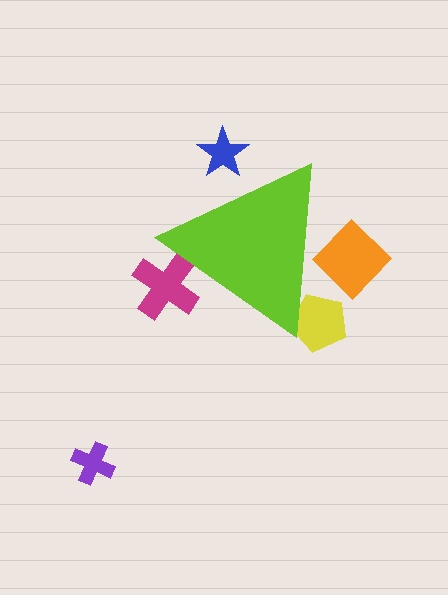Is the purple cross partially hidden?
No, the purple cross is fully visible.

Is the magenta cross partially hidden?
Yes, the magenta cross is partially hidden behind the lime triangle.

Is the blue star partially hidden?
Yes, the blue star is partially hidden behind the lime triangle.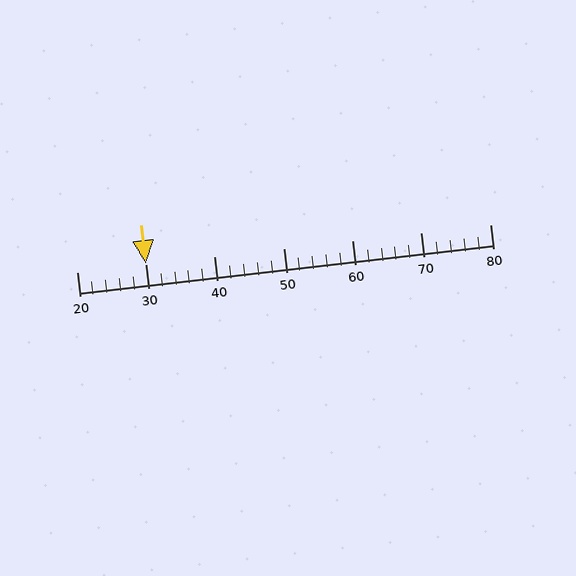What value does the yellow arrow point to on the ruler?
The yellow arrow points to approximately 30.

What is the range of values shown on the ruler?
The ruler shows values from 20 to 80.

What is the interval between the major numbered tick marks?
The major tick marks are spaced 10 units apart.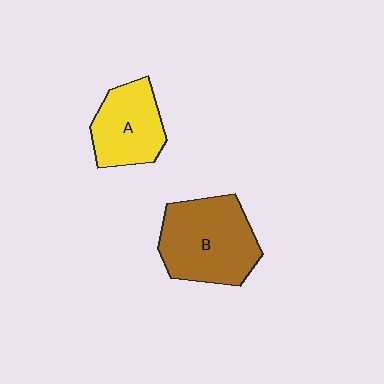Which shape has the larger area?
Shape B (brown).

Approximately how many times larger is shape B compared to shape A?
Approximately 1.5 times.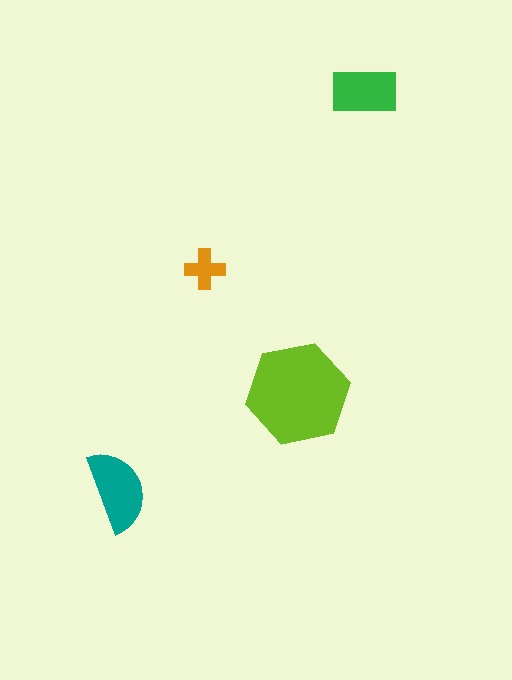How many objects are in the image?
There are 4 objects in the image.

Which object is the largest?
The lime hexagon.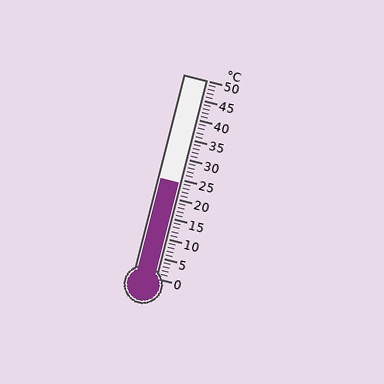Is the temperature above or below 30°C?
The temperature is below 30°C.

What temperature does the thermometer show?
The thermometer shows approximately 24°C.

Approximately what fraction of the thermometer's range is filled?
The thermometer is filled to approximately 50% of its range.